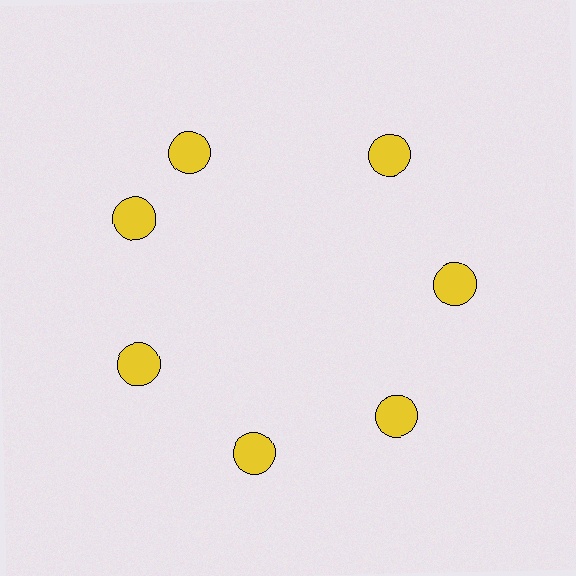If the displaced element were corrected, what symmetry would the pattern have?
It would have 7-fold rotational symmetry — the pattern would map onto itself every 51 degrees.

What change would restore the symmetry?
The symmetry would be restored by rotating it back into even spacing with its neighbors so that all 7 circles sit at equal angles and equal distance from the center.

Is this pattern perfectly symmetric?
No. The 7 yellow circles are arranged in a ring, but one element near the 12 o'clock position is rotated out of alignment along the ring, breaking the 7-fold rotational symmetry.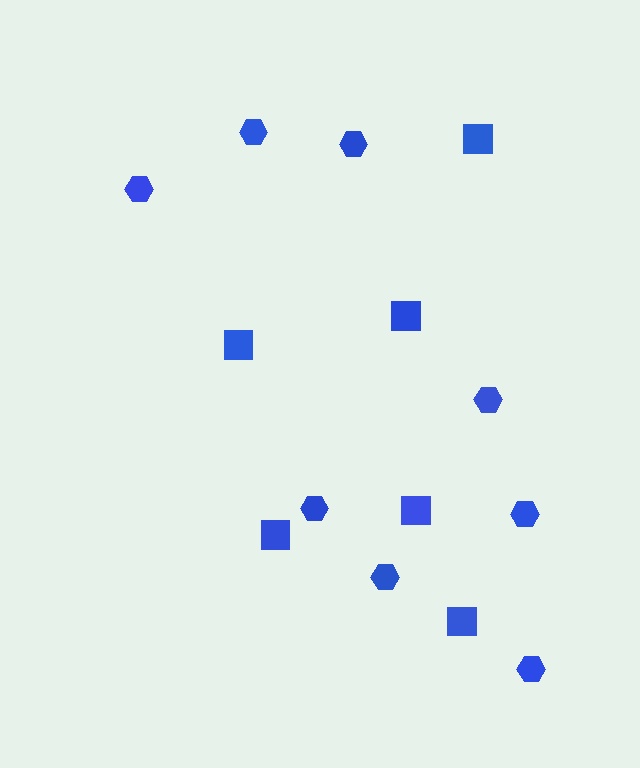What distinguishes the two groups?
There are 2 groups: one group of hexagons (8) and one group of squares (6).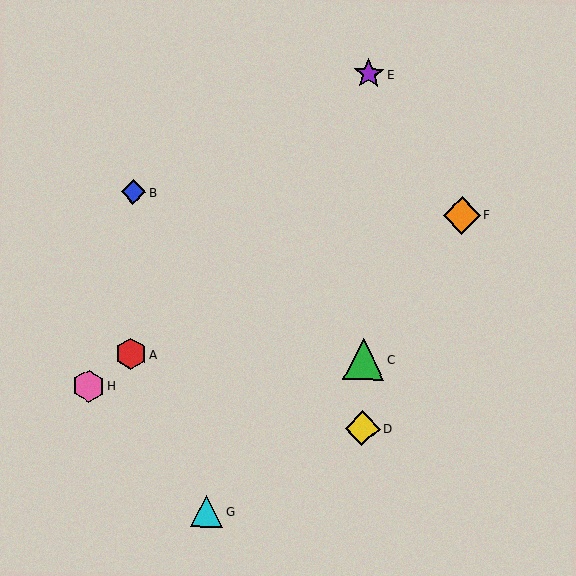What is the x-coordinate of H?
Object H is at x≈89.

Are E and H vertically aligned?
No, E is at x≈369 and H is at x≈89.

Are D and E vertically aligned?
Yes, both are at x≈362.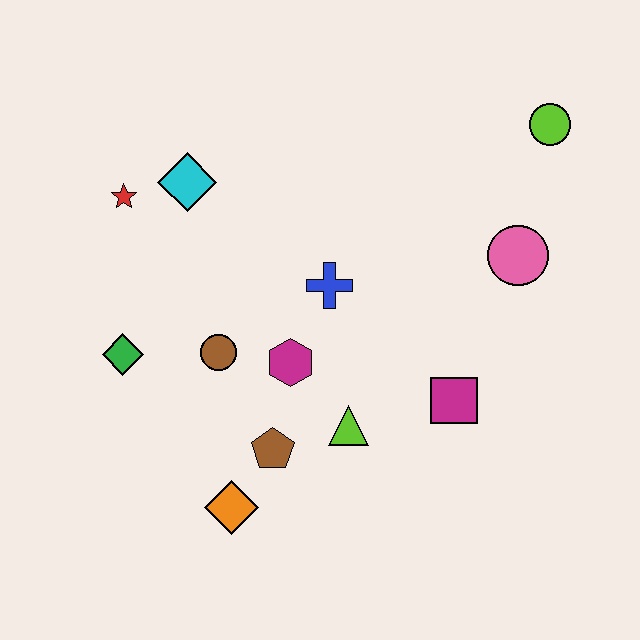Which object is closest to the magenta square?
The lime triangle is closest to the magenta square.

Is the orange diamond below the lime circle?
Yes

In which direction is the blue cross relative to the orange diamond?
The blue cross is above the orange diamond.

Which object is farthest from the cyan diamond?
The lime circle is farthest from the cyan diamond.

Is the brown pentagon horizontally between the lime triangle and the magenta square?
No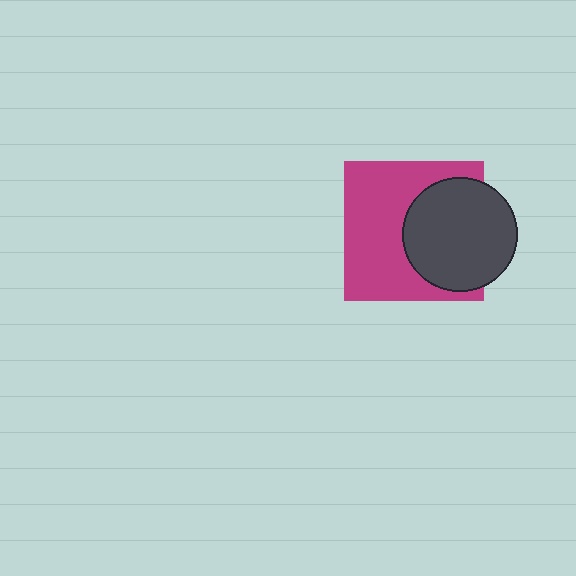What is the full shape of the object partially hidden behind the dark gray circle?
The partially hidden object is a magenta square.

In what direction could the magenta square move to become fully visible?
The magenta square could move left. That would shift it out from behind the dark gray circle entirely.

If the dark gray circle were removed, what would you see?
You would see the complete magenta square.